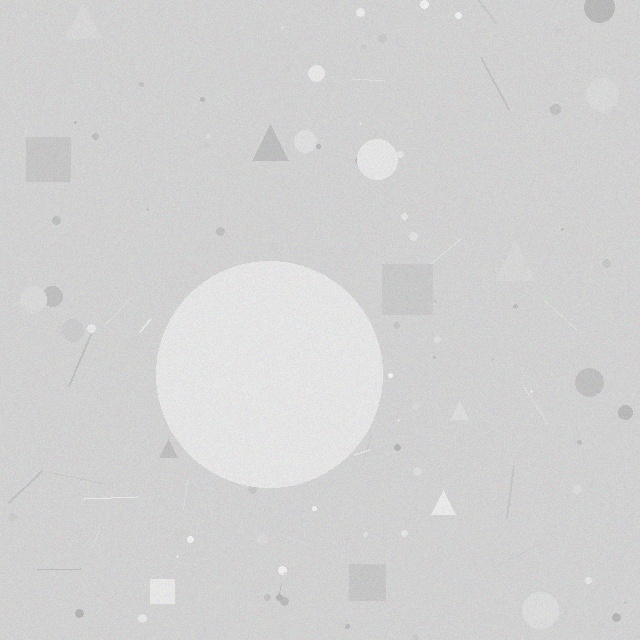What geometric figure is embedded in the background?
A circle is embedded in the background.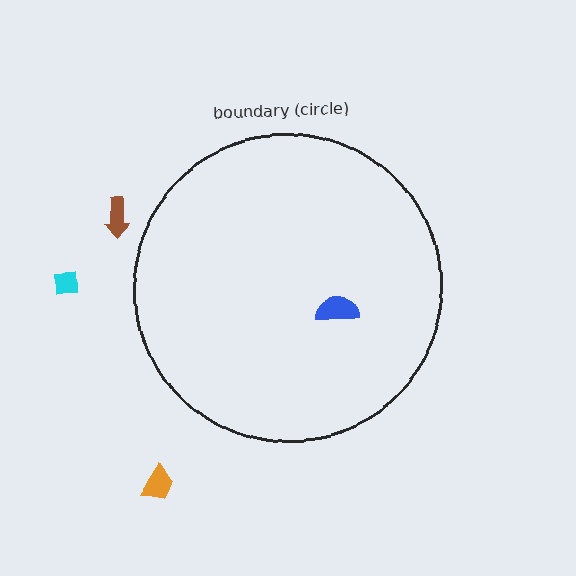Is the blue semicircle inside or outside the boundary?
Inside.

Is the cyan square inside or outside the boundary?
Outside.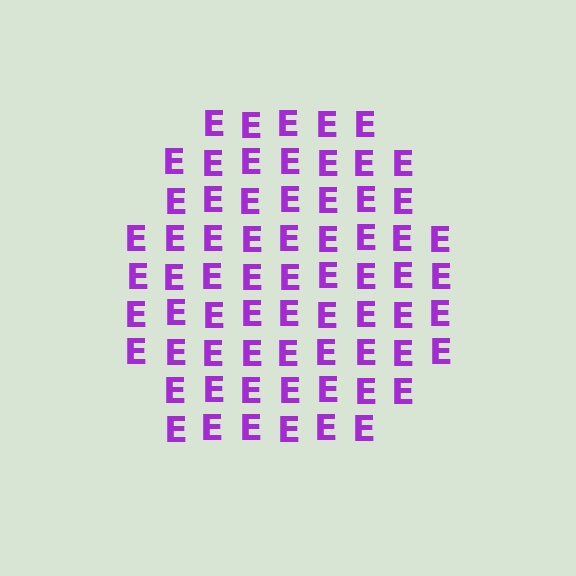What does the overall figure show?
The overall figure shows a hexagon.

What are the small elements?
The small elements are letter E's.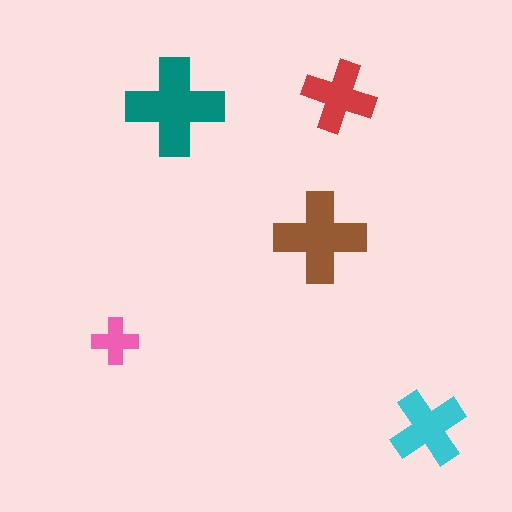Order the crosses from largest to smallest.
the teal one, the brown one, the cyan one, the red one, the pink one.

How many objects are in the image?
There are 5 objects in the image.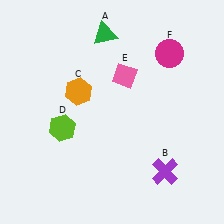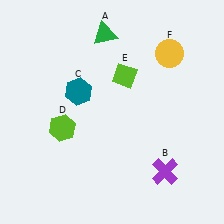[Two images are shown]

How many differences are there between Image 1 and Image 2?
There are 3 differences between the two images.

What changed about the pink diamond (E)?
In Image 1, E is pink. In Image 2, it changed to lime.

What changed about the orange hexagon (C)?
In Image 1, C is orange. In Image 2, it changed to teal.